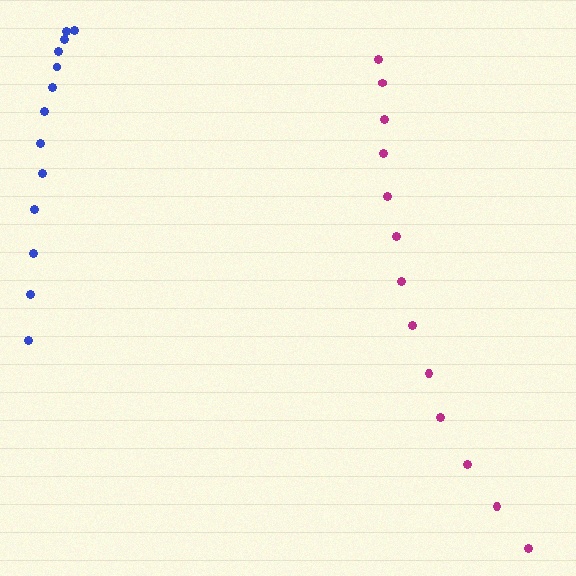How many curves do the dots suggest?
There are 2 distinct paths.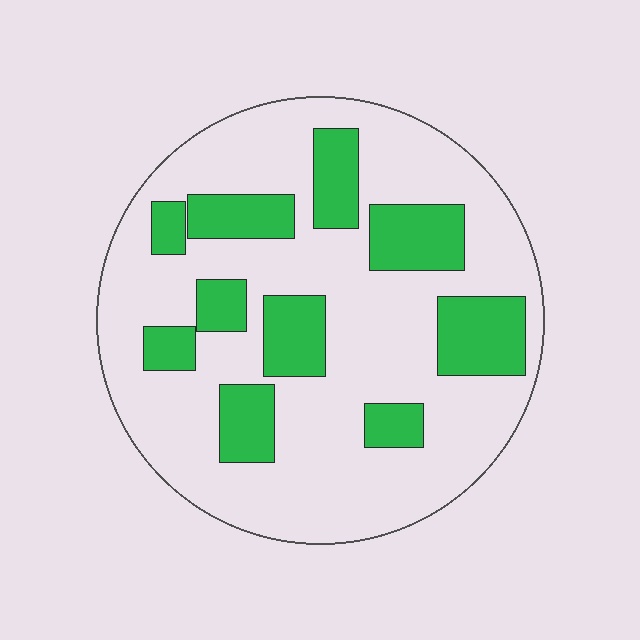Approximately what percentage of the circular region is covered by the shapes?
Approximately 25%.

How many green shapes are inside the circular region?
10.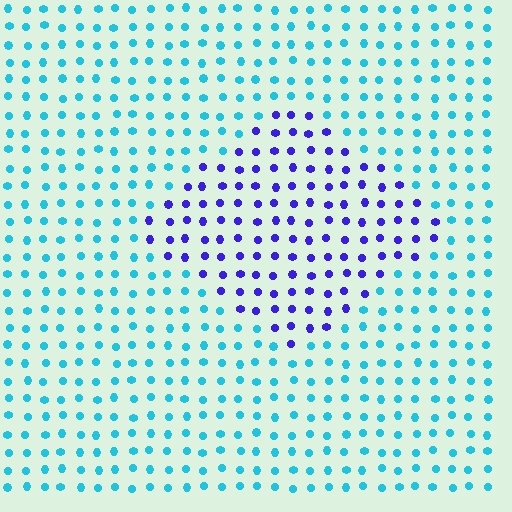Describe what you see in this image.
The image is filled with small cyan elements in a uniform arrangement. A diamond-shaped region is visible where the elements are tinted to a slightly different hue, forming a subtle color boundary.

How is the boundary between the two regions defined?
The boundary is defined purely by a slight shift in hue (about 60 degrees). Spacing, size, and orientation are identical on both sides.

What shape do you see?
I see a diamond.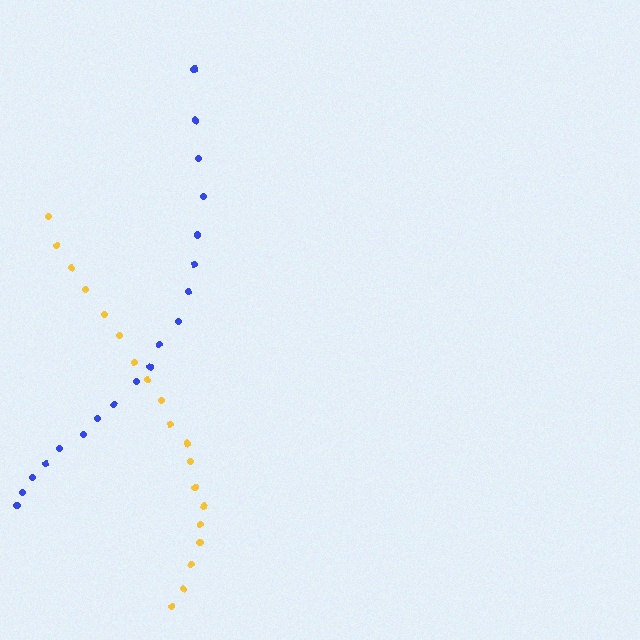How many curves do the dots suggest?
There are 2 distinct paths.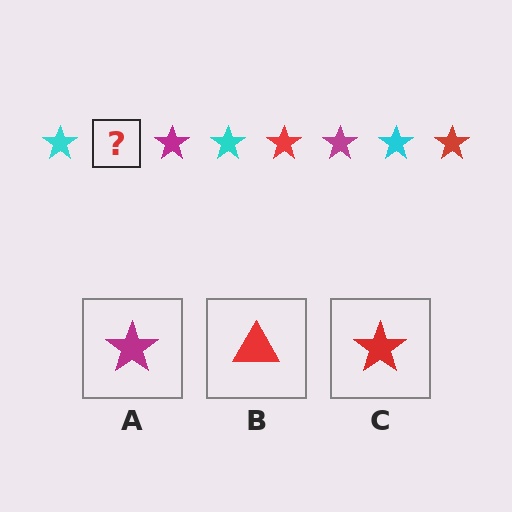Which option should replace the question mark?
Option C.